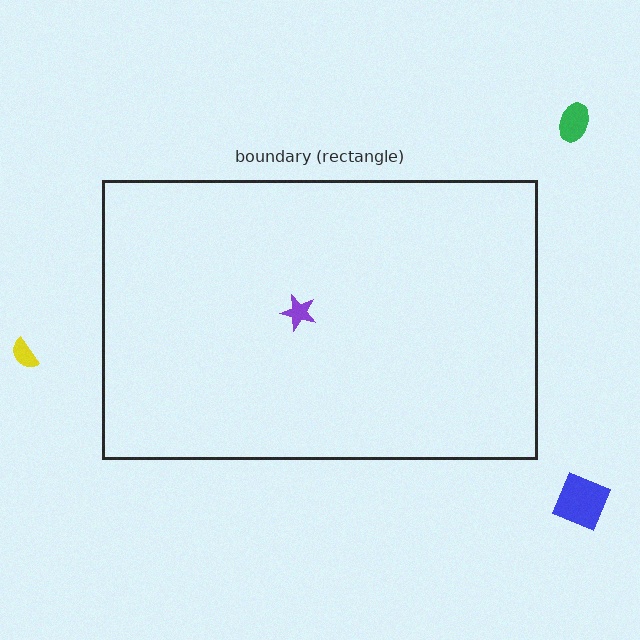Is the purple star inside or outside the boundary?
Inside.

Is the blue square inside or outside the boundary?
Outside.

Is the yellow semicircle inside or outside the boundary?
Outside.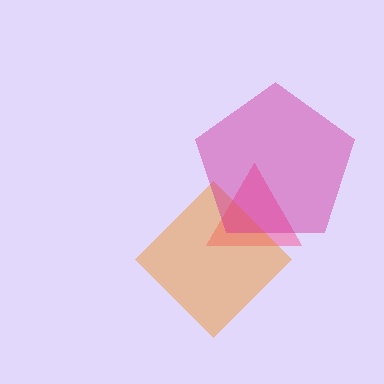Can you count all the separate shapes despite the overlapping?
Yes, there are 3 separate shapes.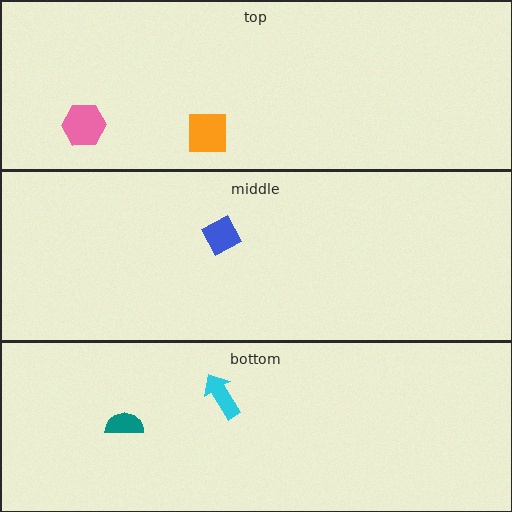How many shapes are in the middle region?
1.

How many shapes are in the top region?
2.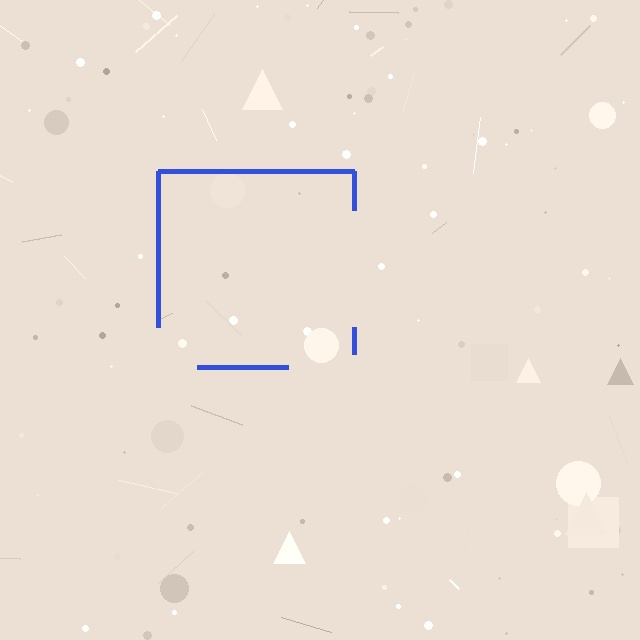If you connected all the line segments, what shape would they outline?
They would outline a square.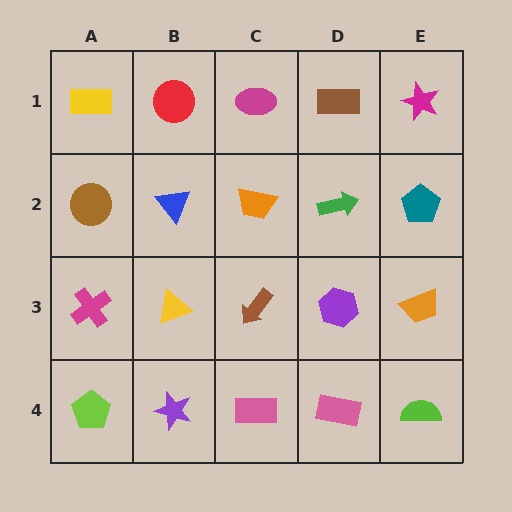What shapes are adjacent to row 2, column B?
A red circle (row 1, column B), a yellow triangle (row 3, column B), a brown circle (row 2, column A), an orange trapezoid (row 2, column C).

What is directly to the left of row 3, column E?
A purple hexagon.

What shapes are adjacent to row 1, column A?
A brown circle (row 2, column A), a red circle (row 1, column B).